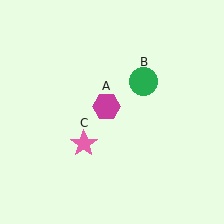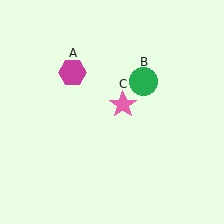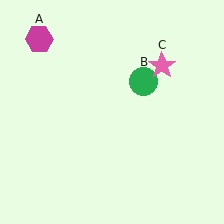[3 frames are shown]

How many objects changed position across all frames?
2 objects changed position: magenta hexagon (object A), pink star (object C).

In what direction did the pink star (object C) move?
The pink star (object C) moved up and to the right.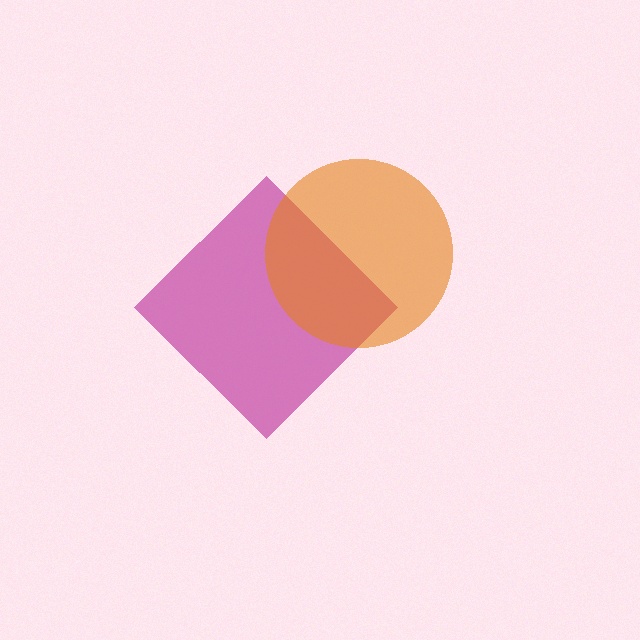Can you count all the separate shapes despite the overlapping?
Yes, there are 2 separate shapes.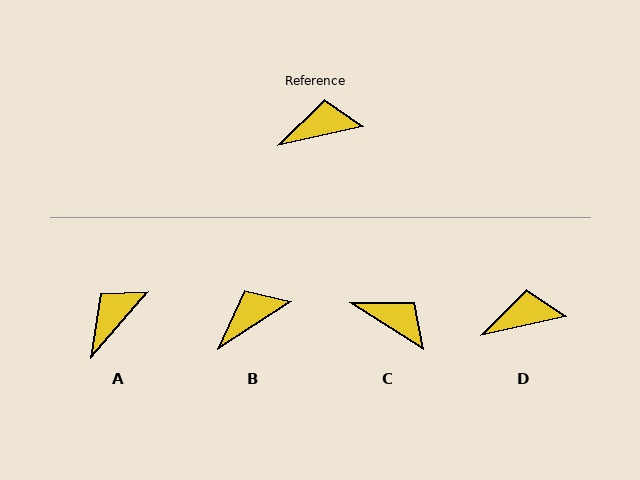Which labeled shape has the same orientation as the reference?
D.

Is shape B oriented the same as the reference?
No, it is off by about 20 degrees.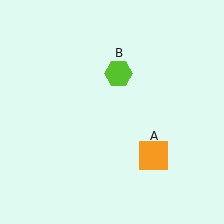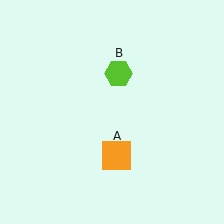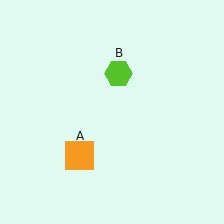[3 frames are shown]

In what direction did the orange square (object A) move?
The orange square (object A) moved left.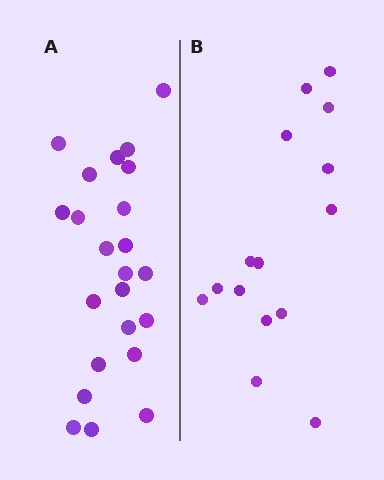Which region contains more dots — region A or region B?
Region A (the left region) has more dots.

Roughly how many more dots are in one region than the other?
Region A has roughly 8 or so more dots than region B.